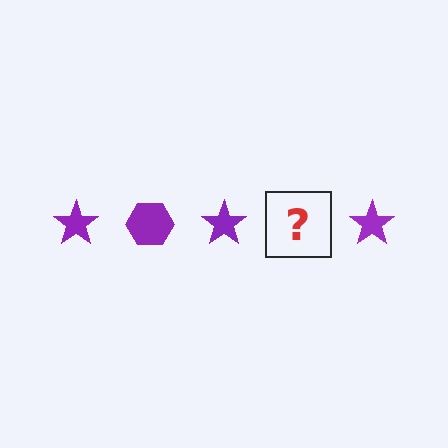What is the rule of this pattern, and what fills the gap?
The rule is that the pattern cycles through star, hexagon shapes in purple. The gap should be filled with a purple hexagon.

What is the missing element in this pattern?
The missing element is a purple hexagon.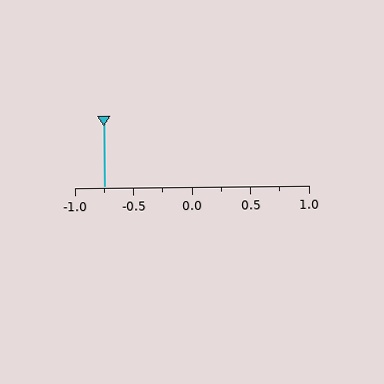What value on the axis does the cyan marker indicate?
The marker indicates approximately -0.75.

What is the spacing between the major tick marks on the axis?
The major ticks are spaced 0.5 apart.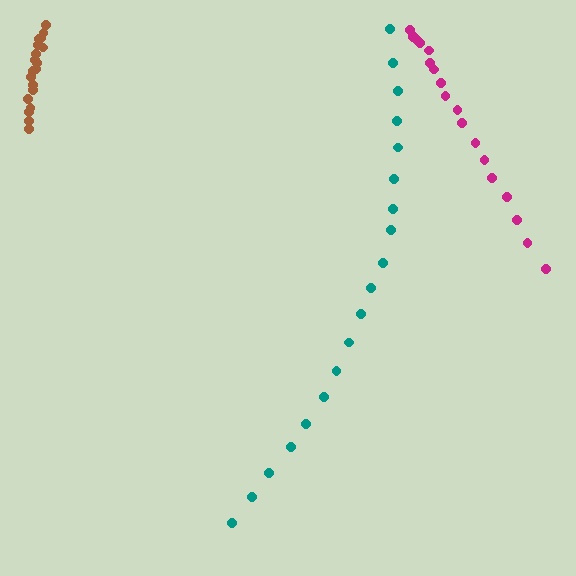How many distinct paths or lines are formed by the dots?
There are 3 distinct paths.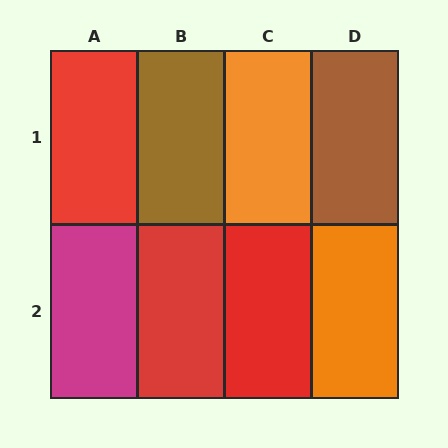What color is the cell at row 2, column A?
Magenta.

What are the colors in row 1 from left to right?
Red, brown, orange, brown.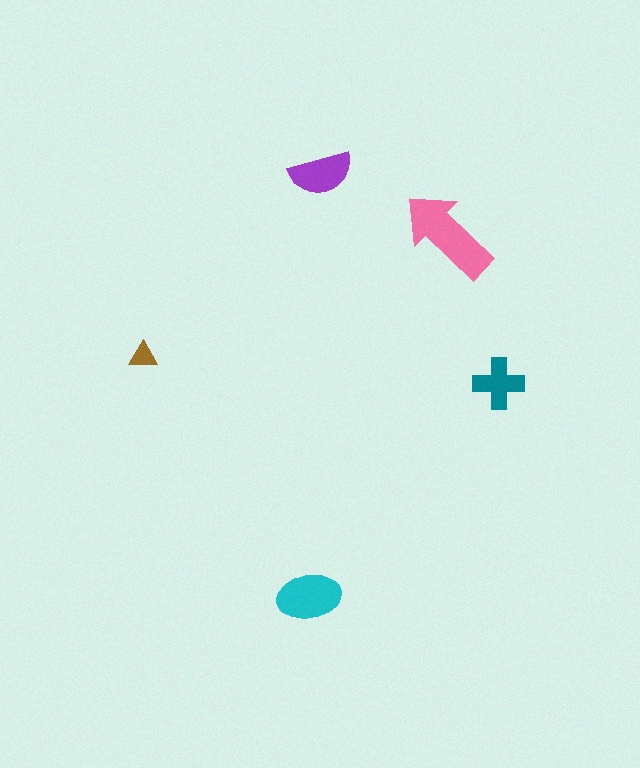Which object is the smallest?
The brown triangle.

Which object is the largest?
The pink arrow.